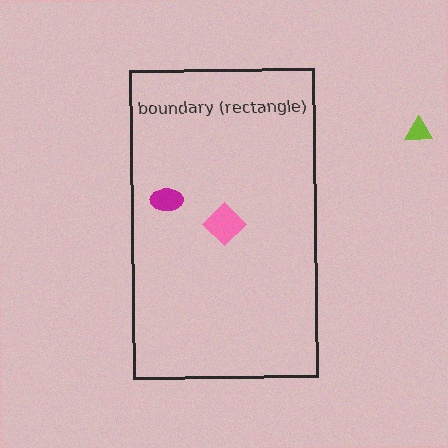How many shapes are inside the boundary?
2 inside, 1 outside.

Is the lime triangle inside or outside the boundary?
Outside.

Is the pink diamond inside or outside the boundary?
Inside.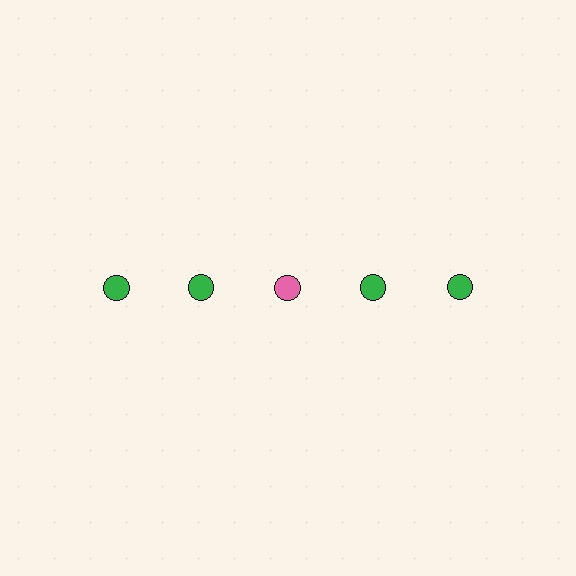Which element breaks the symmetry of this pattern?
The pink circle in the top row, center column breaks the symmetry. All other shapes are green circles.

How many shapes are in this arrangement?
There are 5 shapes arranged in a grid pattern.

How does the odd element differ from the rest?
It has a different color: pink instead of green.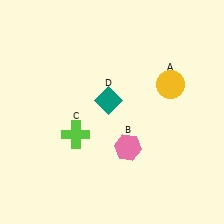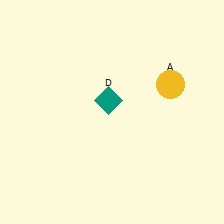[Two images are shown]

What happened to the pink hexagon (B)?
The pink hexagon (B) was removed in Image 2. It was in the bottom-right area of Image 1.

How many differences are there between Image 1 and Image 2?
There are 2 differences between the two images.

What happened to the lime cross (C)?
The lime cross (C) was removed in Image 2. It was in the bottom-left area of Image 1.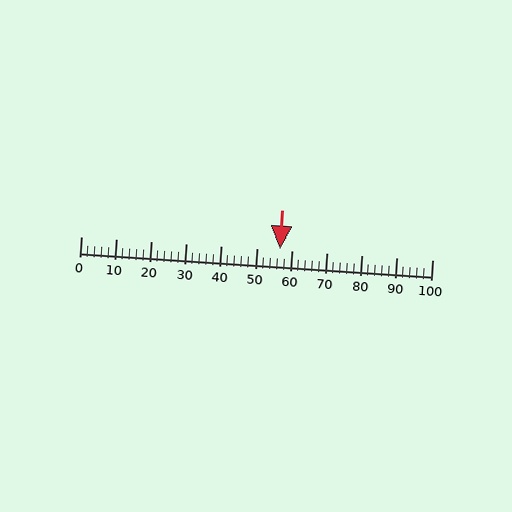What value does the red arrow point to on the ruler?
The red arrow points to approximately 57.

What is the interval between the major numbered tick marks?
The major tick marks are spaced 10 units apart.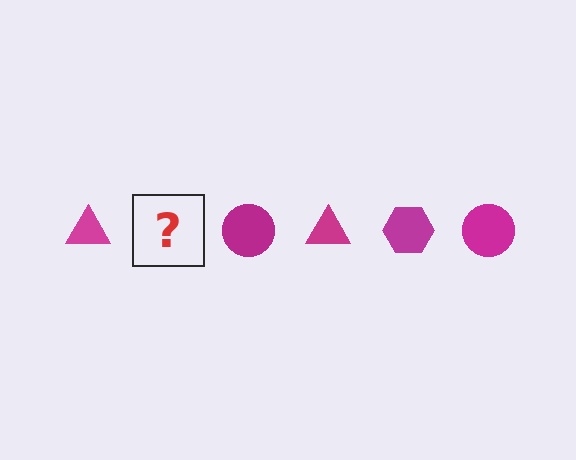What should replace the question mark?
The question mark should be replaced with a magenta hexagon.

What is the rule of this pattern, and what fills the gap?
The rule is that the pattern cycles through triangle, hexagon, circle shapes in magenta. The gap should be filled with a magenta hexagon.